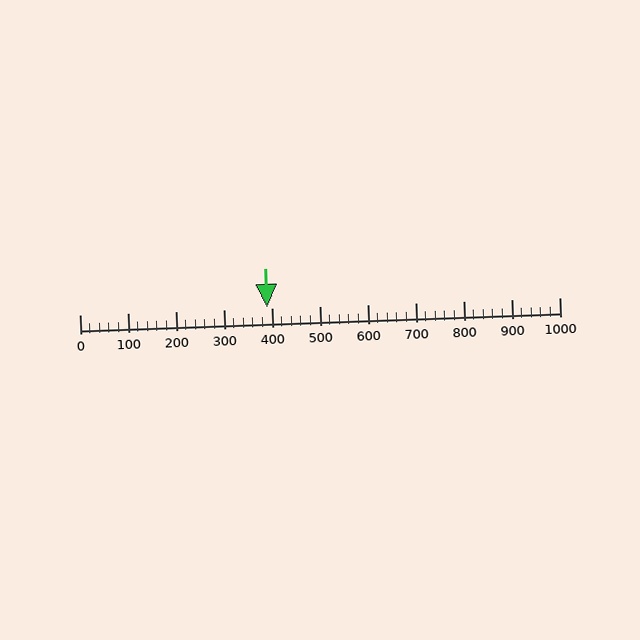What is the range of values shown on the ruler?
The ruler shows values from 0 to 1000.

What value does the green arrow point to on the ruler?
The green arrow points to approximately 390.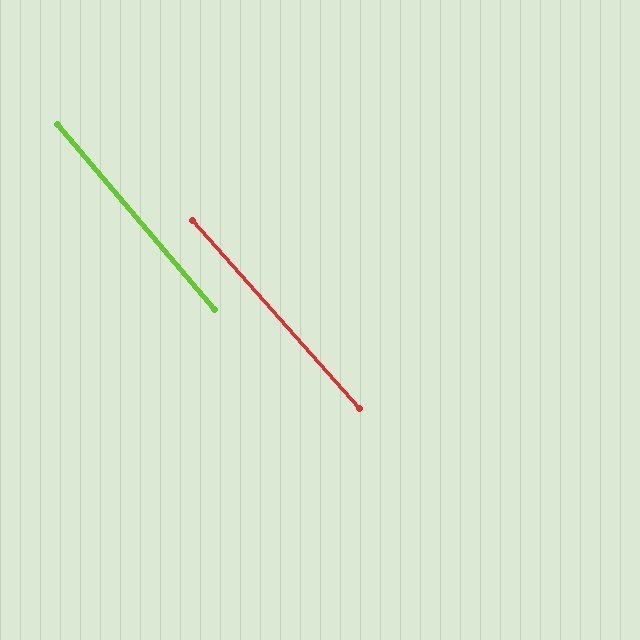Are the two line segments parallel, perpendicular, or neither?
Parallel — their directions differ by only 1.3°.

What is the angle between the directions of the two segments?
Approximately 1 degree.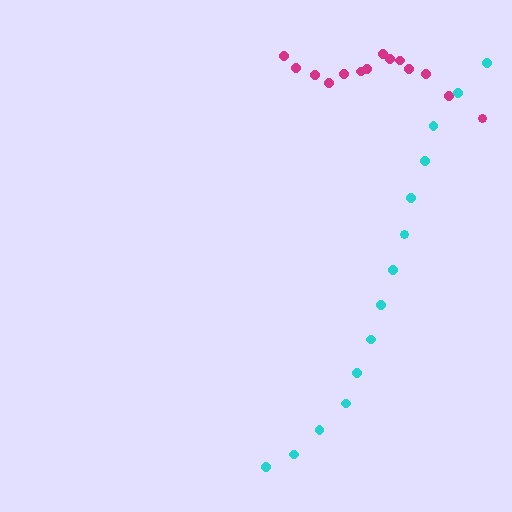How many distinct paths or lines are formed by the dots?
There are 2 distinct paths.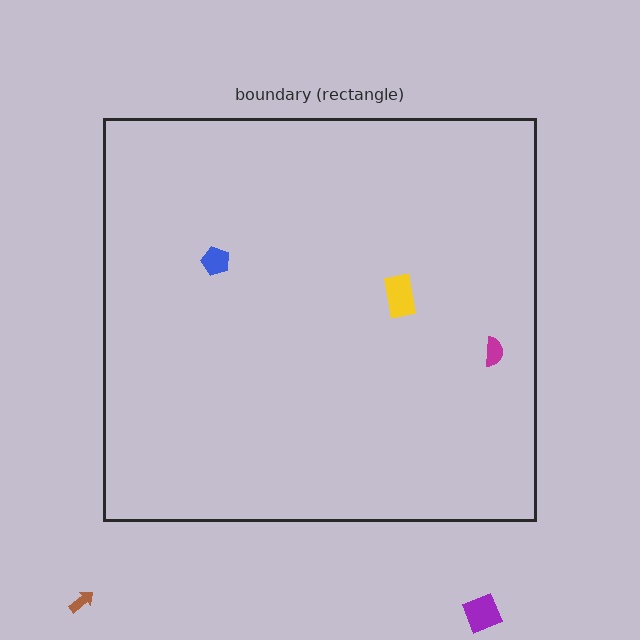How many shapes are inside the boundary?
3 inside, 2 outside.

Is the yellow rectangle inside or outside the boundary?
Inside.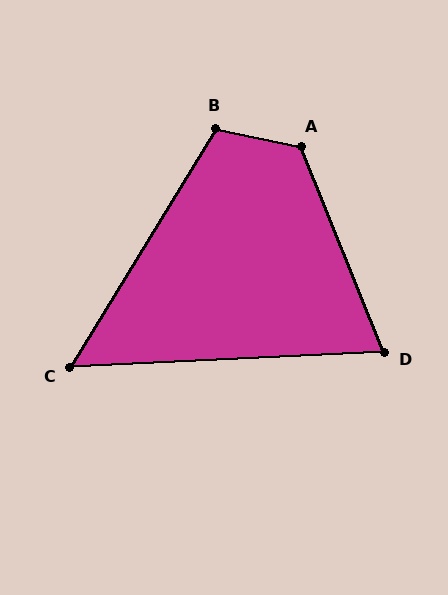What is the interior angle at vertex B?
Approximately 109 degrees (obtuse).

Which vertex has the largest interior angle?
A, at approximately 124 degrees.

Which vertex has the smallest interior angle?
C, at approximately 56 degrees.